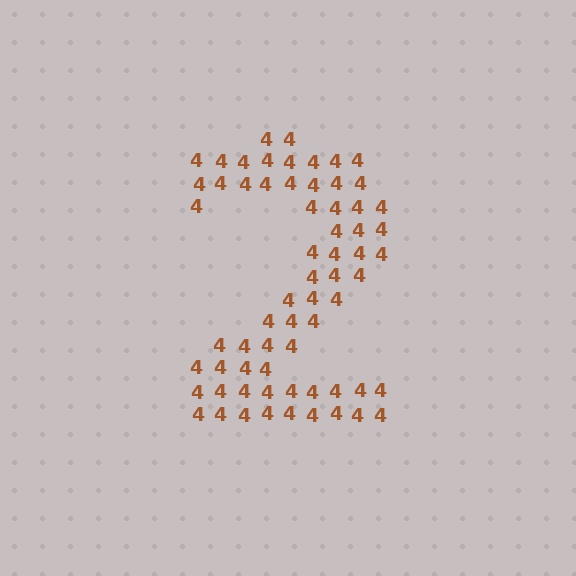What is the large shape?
The large shape is the digit 2.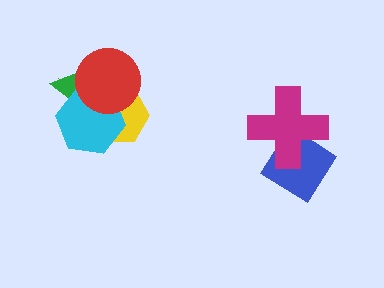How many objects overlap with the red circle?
4 objects overlap with the red circle.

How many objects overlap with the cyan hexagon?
4 objects overlap with the cyan hexagon.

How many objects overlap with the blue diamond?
1 object overlaps with the blue diamond.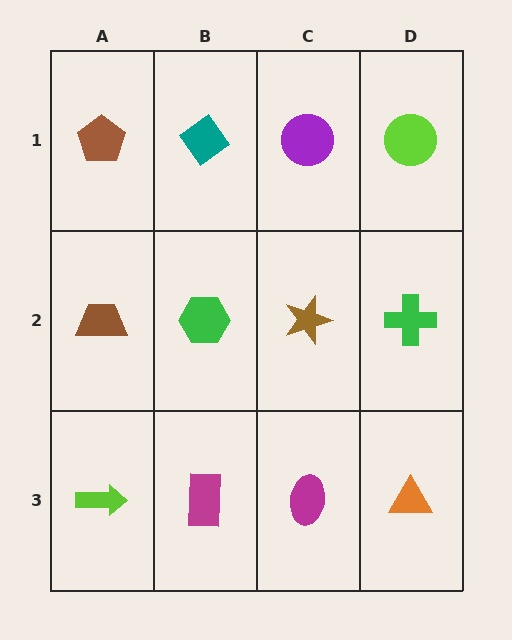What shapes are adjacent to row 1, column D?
A green cross (row 2, column D), a purple circle (row 1, column C).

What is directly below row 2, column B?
A magenta rectangle.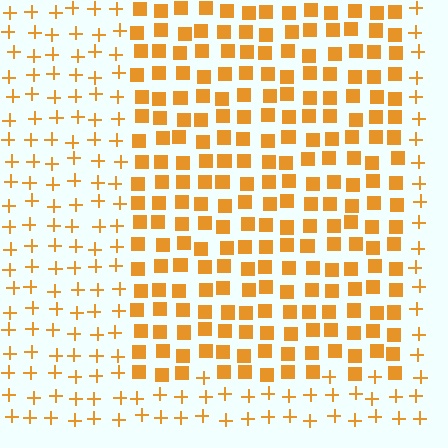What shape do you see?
I see a rectangle.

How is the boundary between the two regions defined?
The boundary is defined by a change in element shape: squares inside vs. plus signs outside. All elements share the same color and spacing.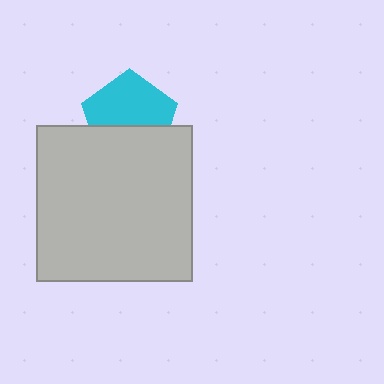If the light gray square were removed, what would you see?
You would see the complete cyan pentagon.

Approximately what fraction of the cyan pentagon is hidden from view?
Roughly 40% of the cyan pentagon is hidden behind the light gray square.